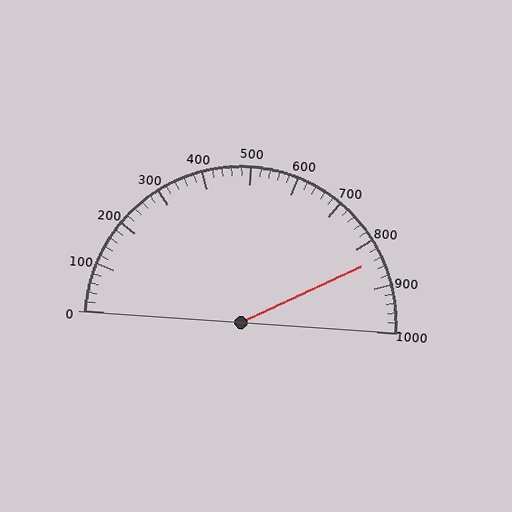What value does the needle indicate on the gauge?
The needle indicates approximately 840.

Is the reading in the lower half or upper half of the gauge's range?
The reading is in the upper half of the range (0 to 1000).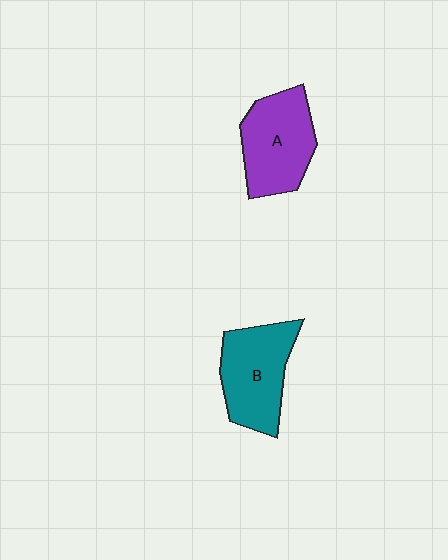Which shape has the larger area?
Shape B (teal).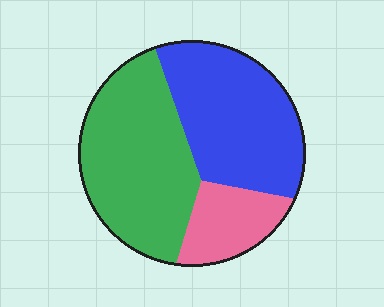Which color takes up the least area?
Pink, at roughly 15%.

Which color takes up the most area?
Green, at roughly 45%.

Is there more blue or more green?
Green.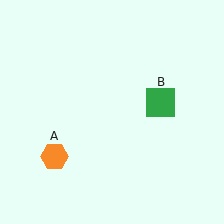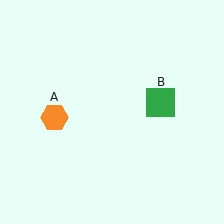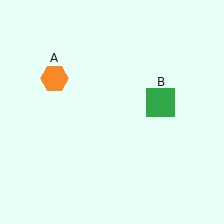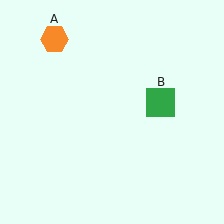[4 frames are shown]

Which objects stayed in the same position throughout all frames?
Green square (object B) remained stationary.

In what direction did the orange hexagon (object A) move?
The orange hexagon (object A) moved up.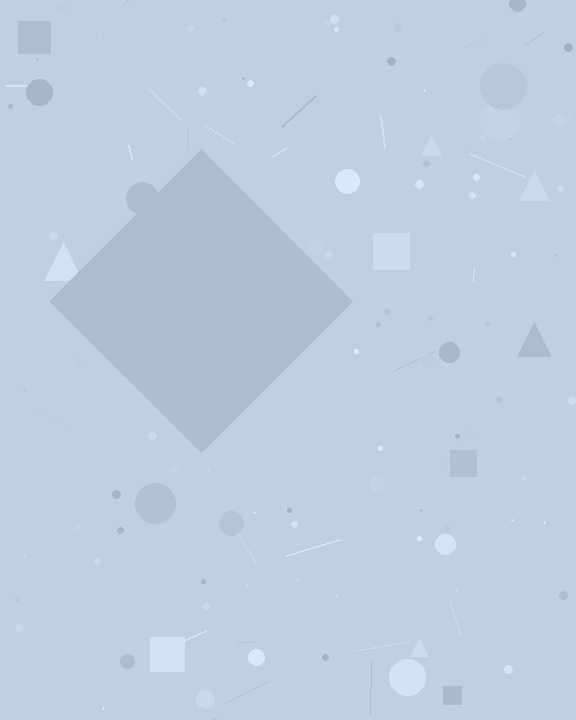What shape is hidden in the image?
A diamond is hidden in the image.